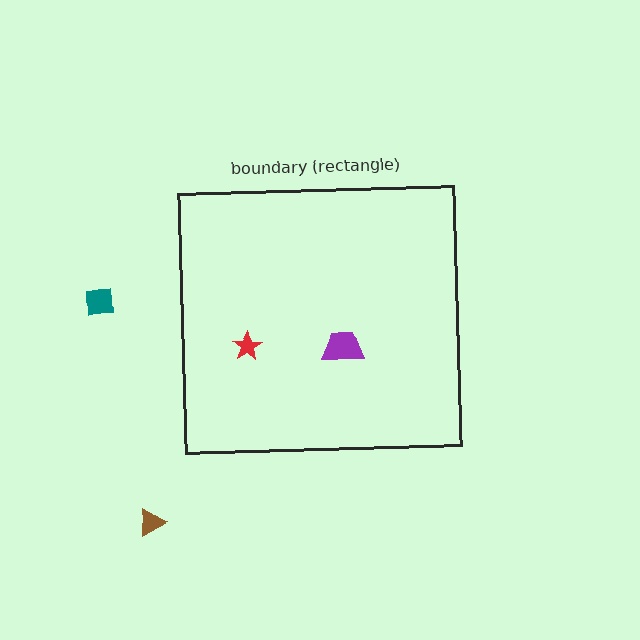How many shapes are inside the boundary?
2 inside, 2 outside.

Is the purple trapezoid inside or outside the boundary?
Inside.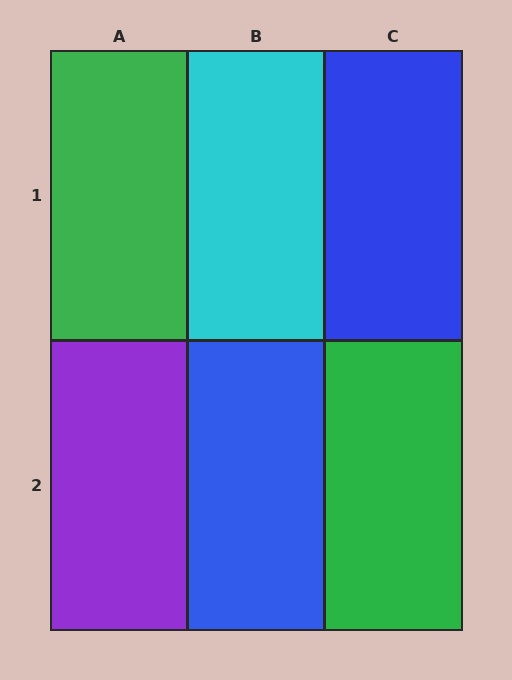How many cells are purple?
1 cell is purple.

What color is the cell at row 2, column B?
Blue.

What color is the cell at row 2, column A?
Purple.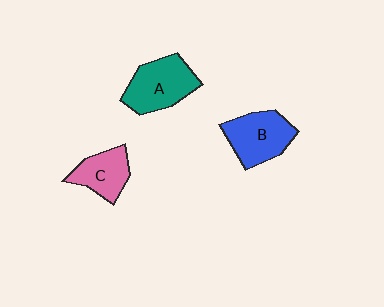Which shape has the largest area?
Shape A (teal).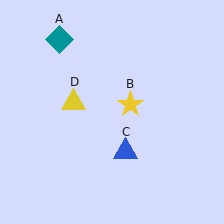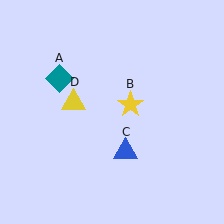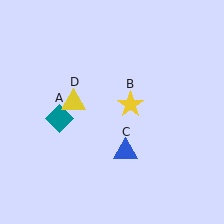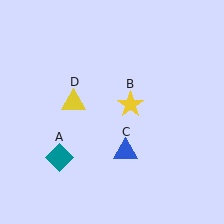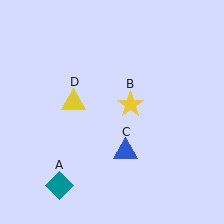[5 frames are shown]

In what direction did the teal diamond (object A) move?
The teal diamond (object A) moved down.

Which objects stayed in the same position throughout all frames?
Yellow star (object B) and blue triangle (object C) and yellow triangle (object D) remained stationary.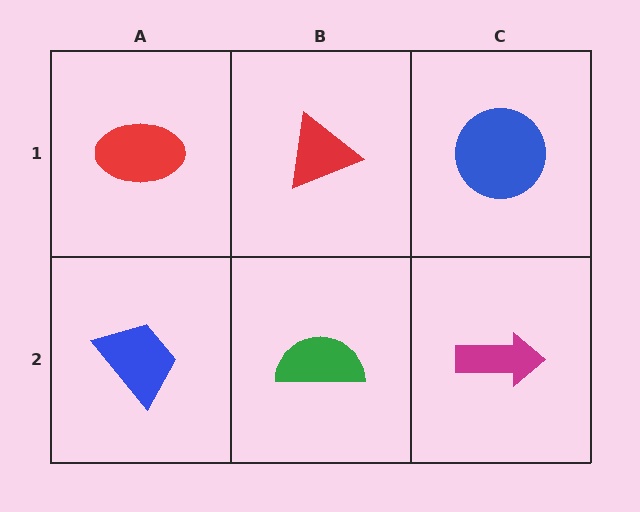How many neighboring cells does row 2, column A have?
2.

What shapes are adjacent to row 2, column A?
A red ellipse (row 1, column A), a green semicircle (row 2, column B).